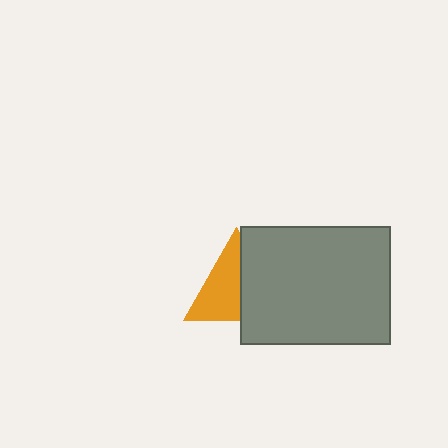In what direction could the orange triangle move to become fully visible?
The orange triangle could move left. That would shift it out from behind the gray rectangle entirely.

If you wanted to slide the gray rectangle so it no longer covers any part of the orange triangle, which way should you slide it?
Slide it right — that is the most direct way to separate the two shapes.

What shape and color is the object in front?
The object in front is a gray rectangle.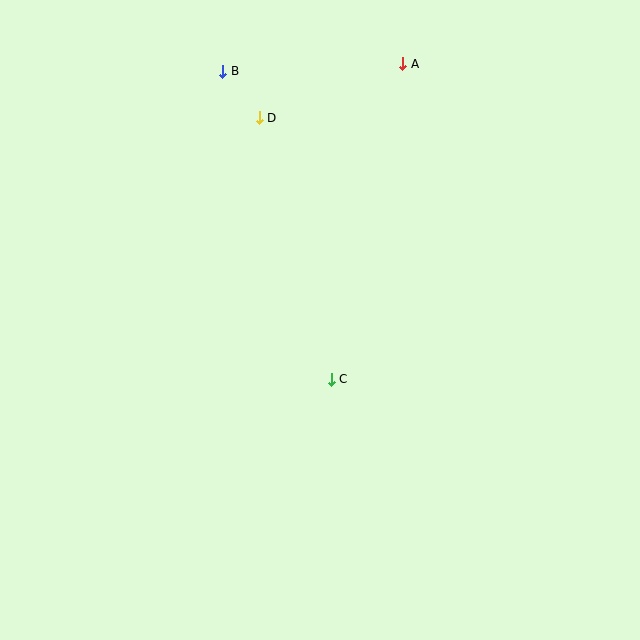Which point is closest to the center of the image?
Point C at (331, 379) is closest to the center.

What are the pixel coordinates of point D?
Point D is at (259, 118).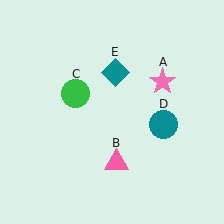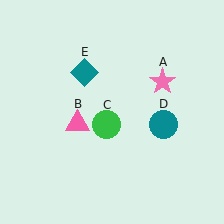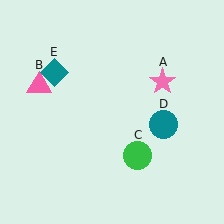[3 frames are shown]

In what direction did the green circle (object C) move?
The green circle (object C) moved down and to the right.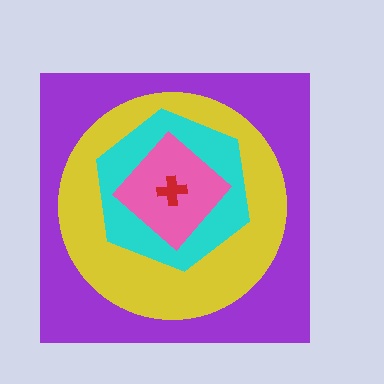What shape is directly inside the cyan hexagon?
The pink diamond.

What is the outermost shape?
The purple square.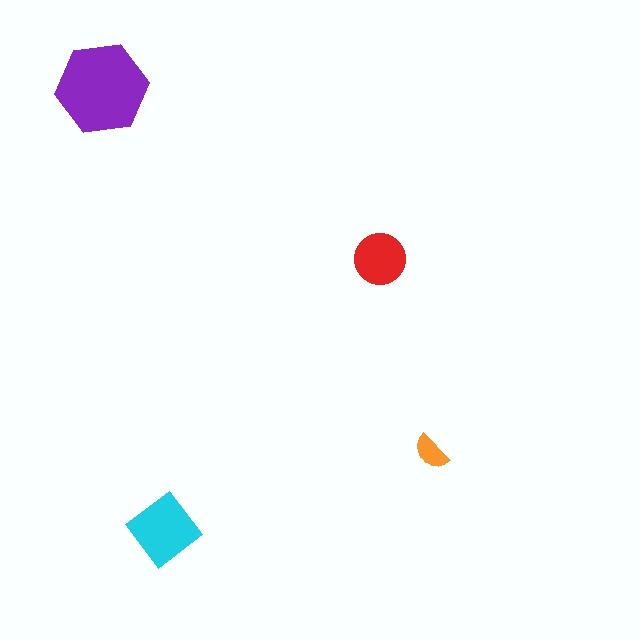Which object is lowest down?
The cyan diamond is bottommost.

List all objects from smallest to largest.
The orange semicircle, the red circle, the cyan diamond, the purple hexagon.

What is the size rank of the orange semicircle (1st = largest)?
4th.